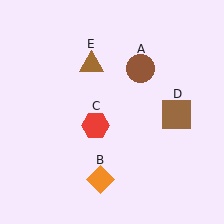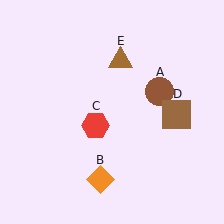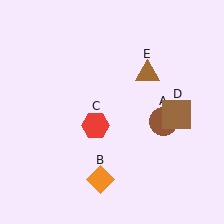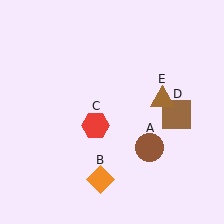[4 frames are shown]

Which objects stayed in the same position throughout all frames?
Orange diamond (object B) and red hexagon (object C) and brown square (object D) remained stationary.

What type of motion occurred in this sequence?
The brown circle (object A), brown triangle (object E) rotated clockwise around the center of the scene.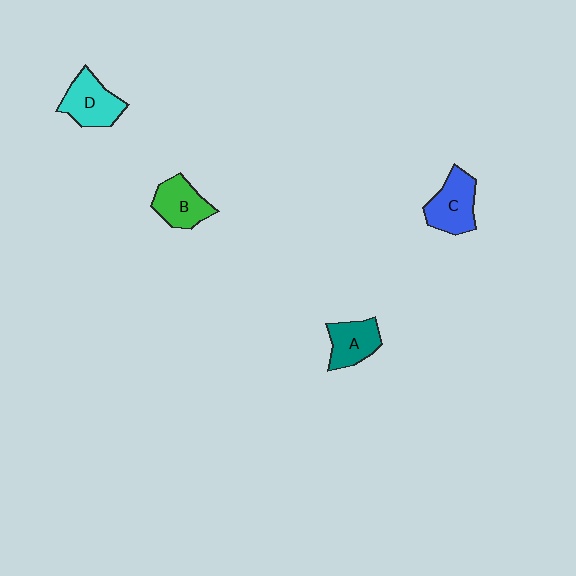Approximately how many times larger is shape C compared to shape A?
Approximately 1.2 times.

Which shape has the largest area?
Shape C (blue).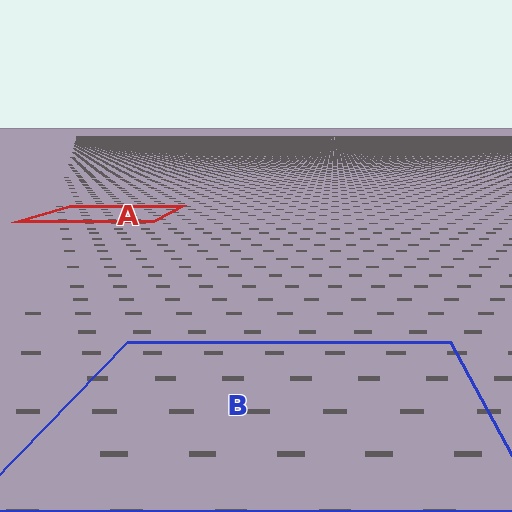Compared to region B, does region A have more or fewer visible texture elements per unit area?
Region A has more texture elements per unit area — they are packed more densely because it is farther away.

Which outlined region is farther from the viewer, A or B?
Region A is farther from the viewer — the texture elements inside it appear smaller and more densely packed.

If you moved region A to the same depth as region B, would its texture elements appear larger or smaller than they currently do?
They would appear larger. At a closer depth, the same texture elements are projected at a bigger on-screen size.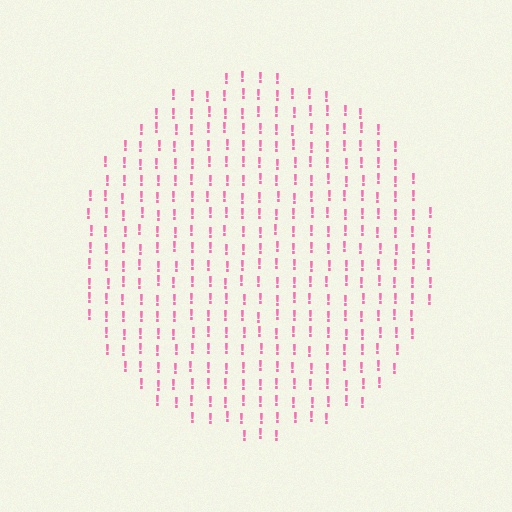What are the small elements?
The small elements are exclamation marks.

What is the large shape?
The large shape is a circle.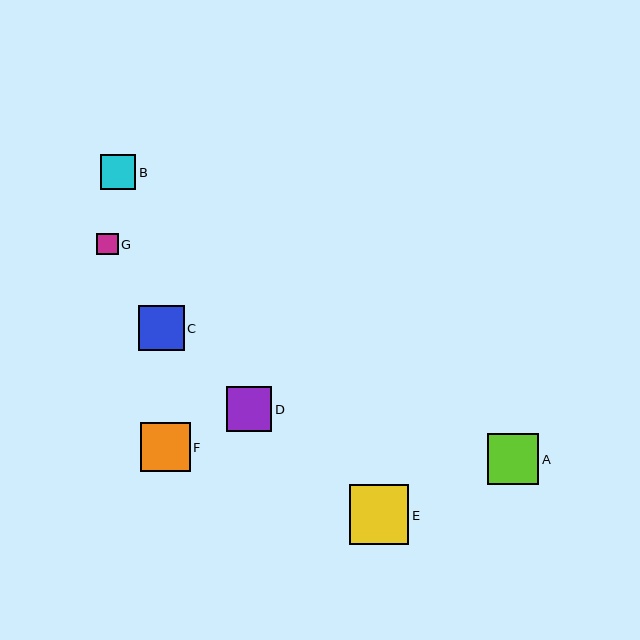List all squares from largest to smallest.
From largest to smallest: E, A, F, C, D, B, G.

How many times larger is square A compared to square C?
Square A is approximately 1.1 times the size of square C.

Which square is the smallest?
Square G is the smallest with a size of approximately 22 pixels.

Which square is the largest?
Square E is the largest with a size of approximately 59 pixels.